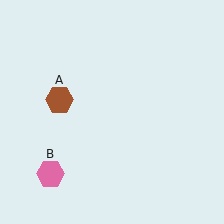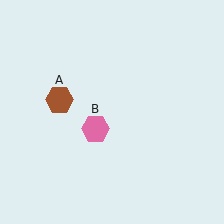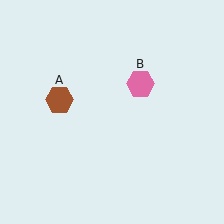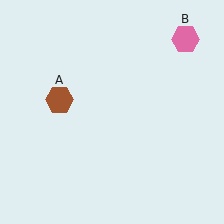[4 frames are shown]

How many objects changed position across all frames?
1 object changed position: pink hexagon (object B).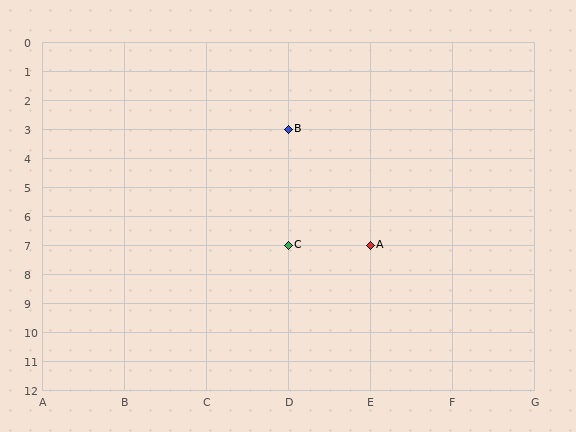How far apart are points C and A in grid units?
Points C and A are 1 column apart.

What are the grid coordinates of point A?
Point A is at grid coordinates (E, 7).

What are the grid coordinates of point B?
Point B is at grid coordinates (D, 3).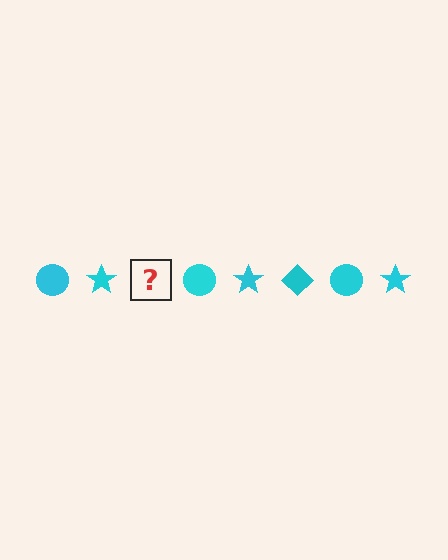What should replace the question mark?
The question mark should be replaced with a cyan diamond.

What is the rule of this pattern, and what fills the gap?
The rule is that the pattern cycles through circle, star, diamond shapes in cyan. The gap should be filled with a cyan diamond.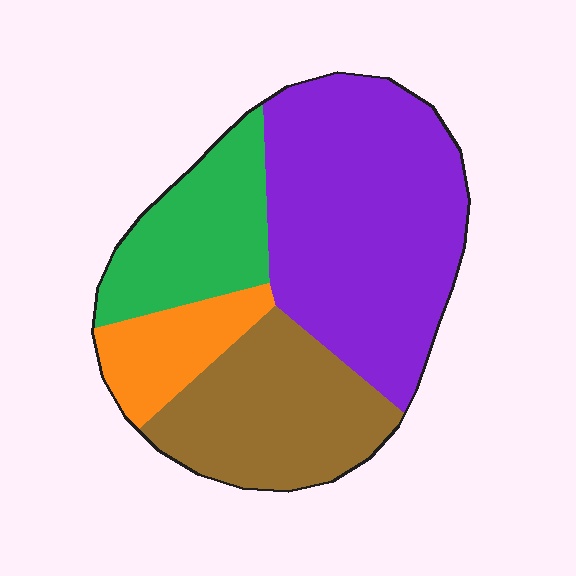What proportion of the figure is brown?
Brown takes up about one quarter (1/4) of the figure.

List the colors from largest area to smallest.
From largest to smallest: purple, brown, green, orange.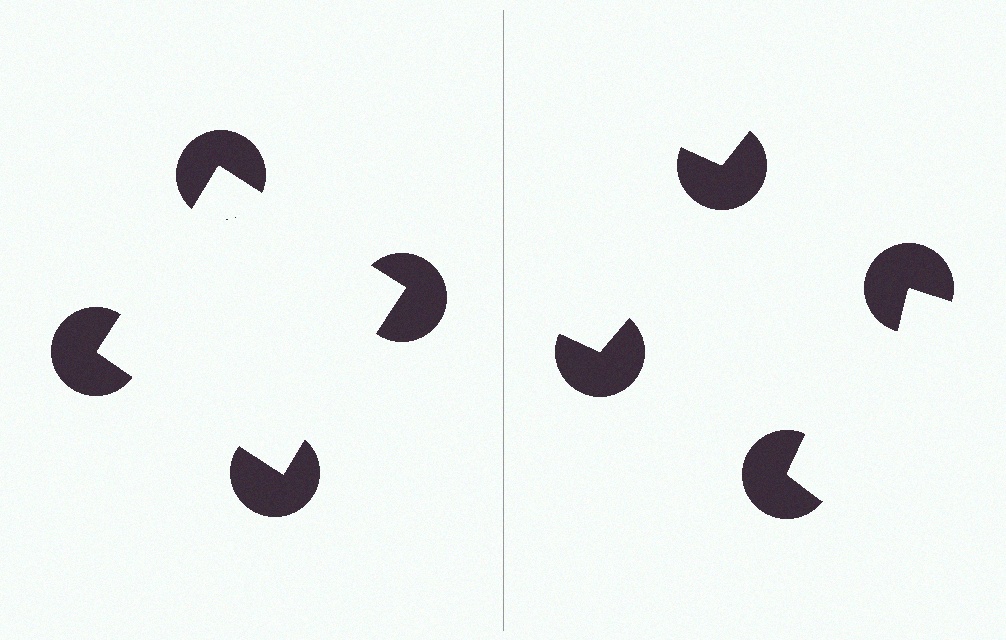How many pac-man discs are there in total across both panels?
8 — 4 on each side.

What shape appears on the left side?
An illusory square.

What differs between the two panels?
The pac-man discs are positioned identically on both sides; only the wedge orientations differ. On the left they align to a square; on the right they are misaligned.